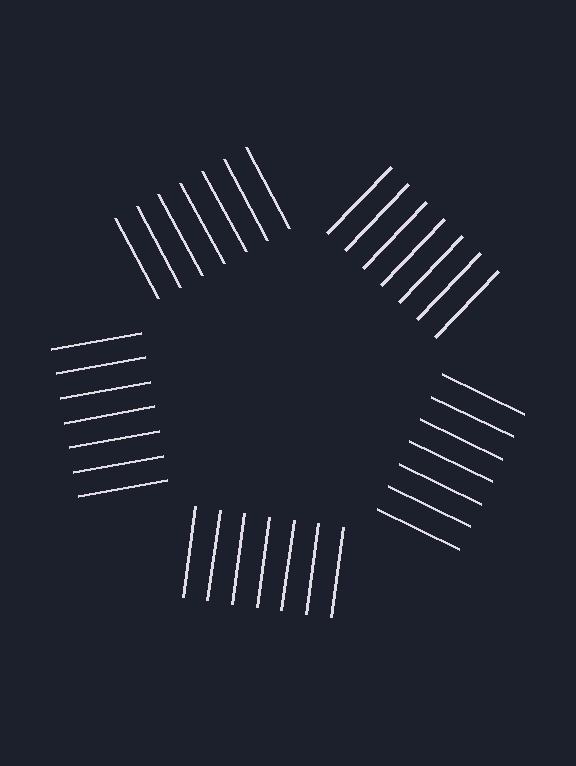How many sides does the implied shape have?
5 sides — the line-ends trace a pentagon.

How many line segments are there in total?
35 — 7 along each of the 5 edges.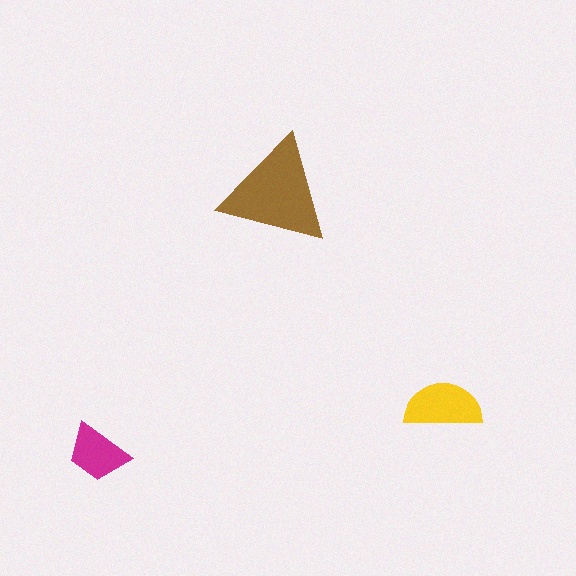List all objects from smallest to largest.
The magenta trapezoid, the yellow semicircle, the brown triangle.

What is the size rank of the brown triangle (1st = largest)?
1st.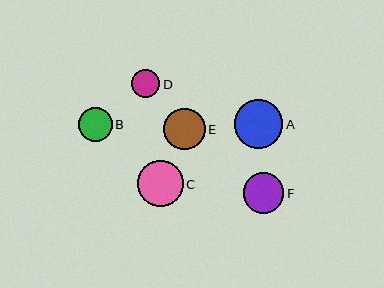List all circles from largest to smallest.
From largest to smallest: A, C, E, F, B, D.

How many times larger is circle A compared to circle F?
Circle A is approximately 1.2 times the size of circle F.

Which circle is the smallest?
Circle D is the smallest with a size of approximately 28 pixels.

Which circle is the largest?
Circle A is the largest with a size of approximately 48 pixels.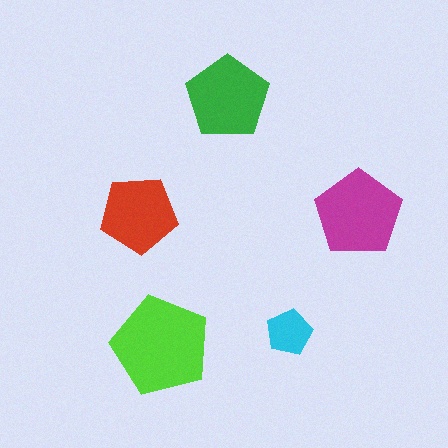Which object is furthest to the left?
The red pentagon is leftmost.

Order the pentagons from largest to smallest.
the lime one, the magenta one, the green one, the red one, the cyan one.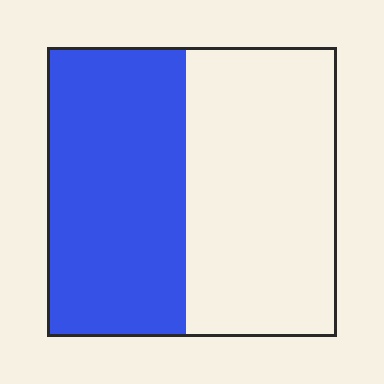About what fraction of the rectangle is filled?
About one half (1/2).